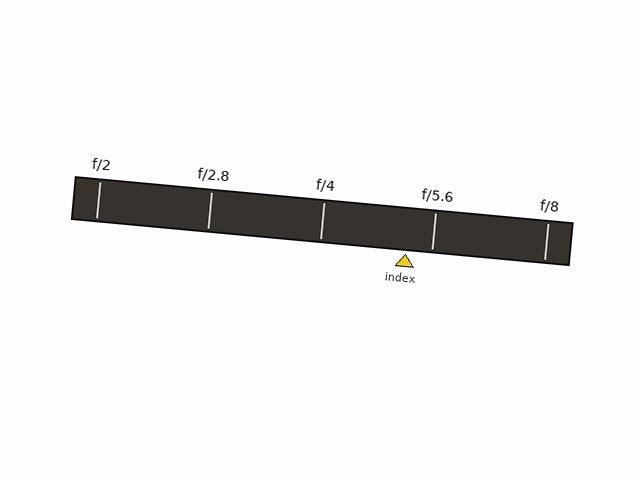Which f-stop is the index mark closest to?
The index mark is closest to f/5.6.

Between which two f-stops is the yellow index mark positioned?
The index mark is between f/4 and f/5.6.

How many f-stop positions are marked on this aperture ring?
There are 5 f-stop positions marked.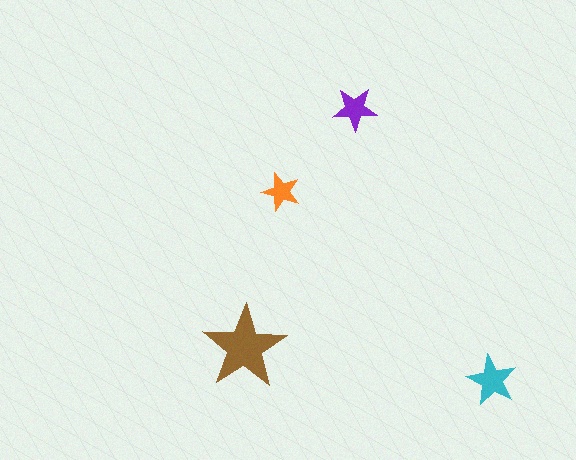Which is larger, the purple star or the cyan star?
The cyan one.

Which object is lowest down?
The cyan star is bottommost.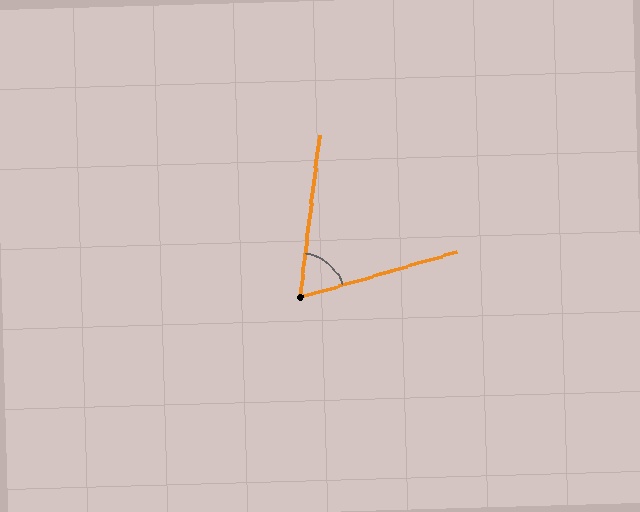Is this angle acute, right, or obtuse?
It is acute.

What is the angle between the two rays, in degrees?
Approximately 67 degrees.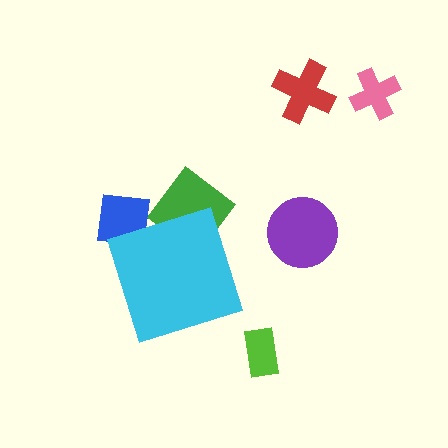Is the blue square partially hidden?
Yes, the blue square is partially hidden behind the cyan diamond.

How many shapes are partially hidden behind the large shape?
2 shapes are partially hidden.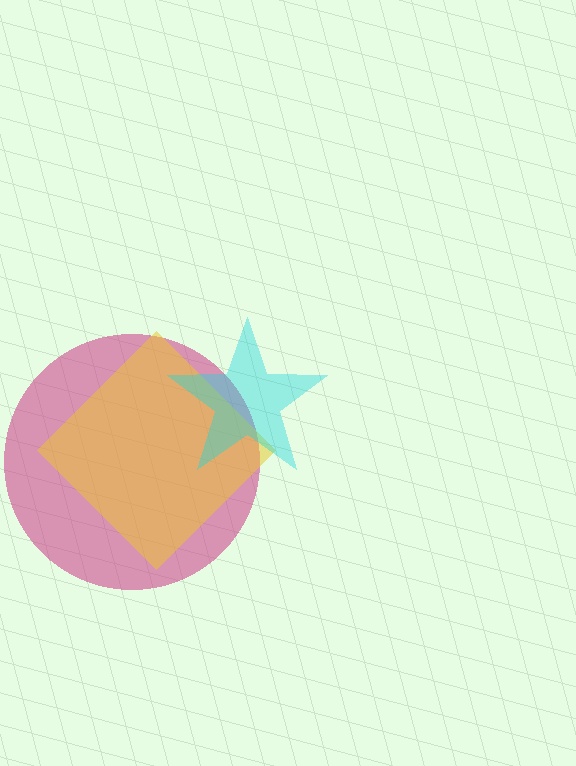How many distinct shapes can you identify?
There are 3 distinct shapes: a magenta circle, a yellow diamond, a cyan star.